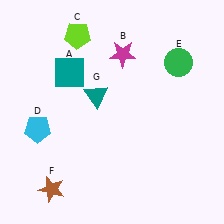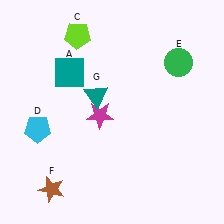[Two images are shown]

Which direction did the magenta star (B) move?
The magenta star (B) moved down.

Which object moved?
The magenta star (B) moved down.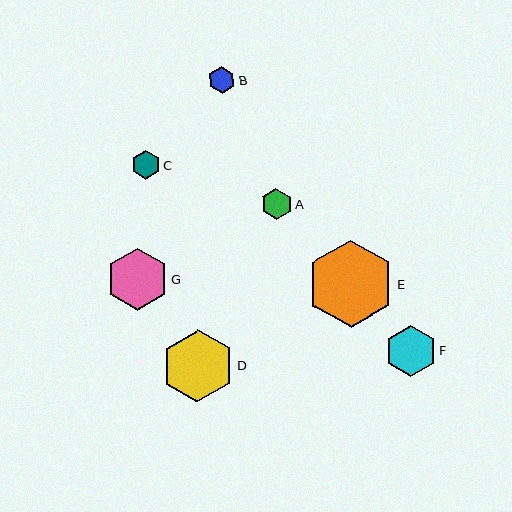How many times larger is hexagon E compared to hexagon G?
Hexagon E is approximately 1.4 times the size of hexagon G.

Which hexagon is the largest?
Hexagon E is the largest with a size of approximately 87 pixels.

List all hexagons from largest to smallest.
From largest to smallest: E, D, G, F, A, C, B.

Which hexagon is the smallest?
Hexagon B is the smallest with a size of approximately 27 pixels.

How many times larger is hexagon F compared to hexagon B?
Hexagon F is approximately 1.9 times the size of hexagon B.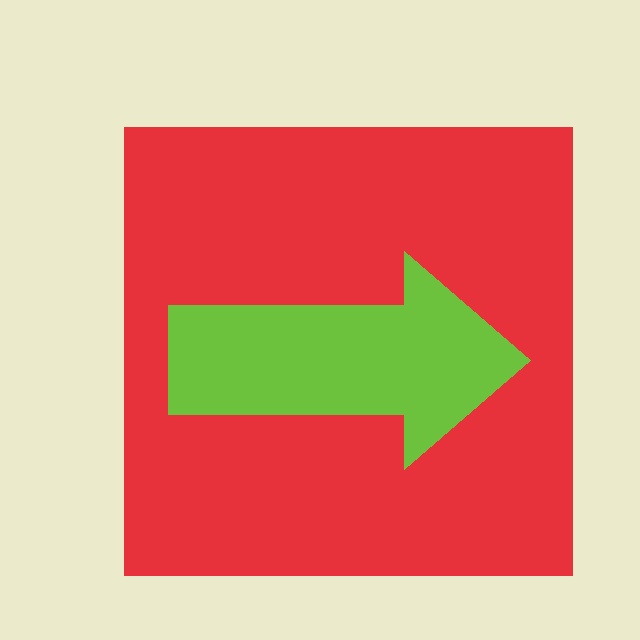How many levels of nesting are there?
2.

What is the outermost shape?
The red square.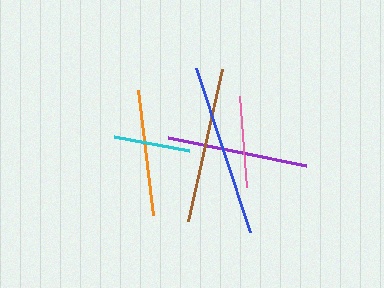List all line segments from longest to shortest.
From longest to shortest: blue, brown, purple, orange, pink, cyan.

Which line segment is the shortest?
The cyan line is the shortest at approximately 77 pixels.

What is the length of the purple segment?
The purple segment is approximately 141 pixels long.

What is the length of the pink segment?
The pink segment is approximately 91 pixels long.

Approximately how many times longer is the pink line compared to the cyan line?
The pink line is approximately 1.2 times the length of the cyan line.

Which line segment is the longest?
The blue line is the longest at approximately 173 pixels.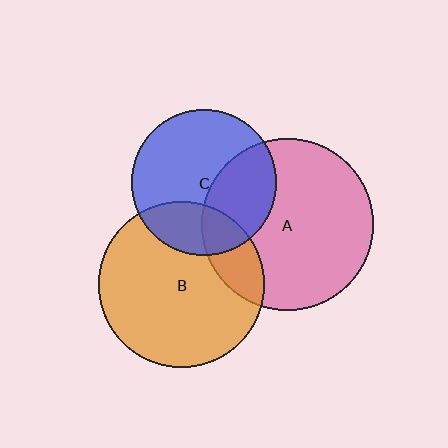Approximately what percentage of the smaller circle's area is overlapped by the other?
Approximately 35%.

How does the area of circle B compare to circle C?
Approximately 1.3 times.